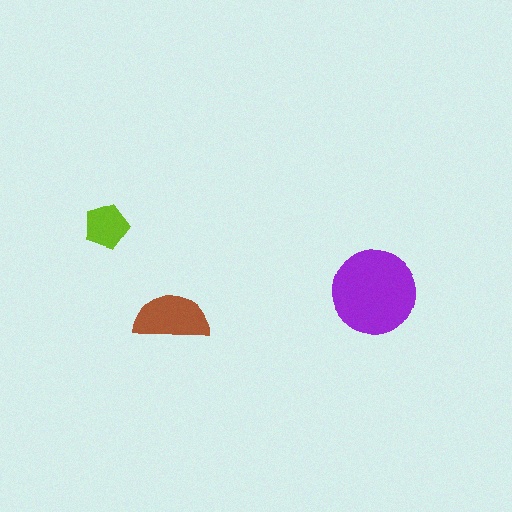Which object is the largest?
The purple circle.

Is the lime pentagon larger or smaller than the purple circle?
Smaller.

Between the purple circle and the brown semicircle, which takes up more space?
The purple circle.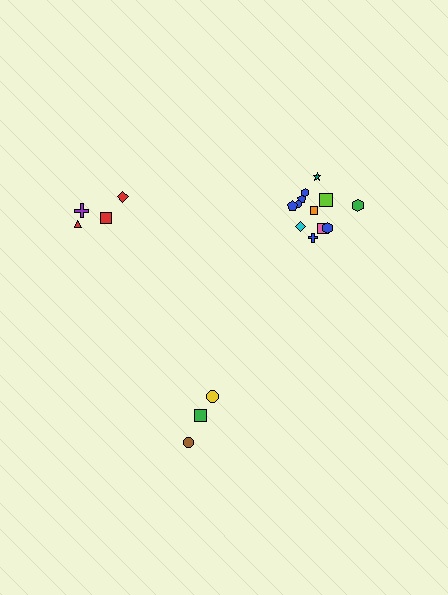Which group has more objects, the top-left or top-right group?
The top-right group.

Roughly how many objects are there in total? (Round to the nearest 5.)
Roughly 20 objects in total.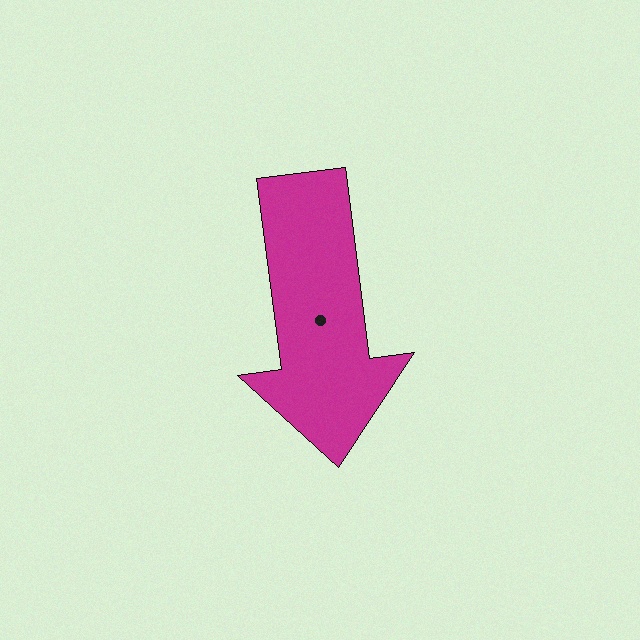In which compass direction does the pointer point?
South.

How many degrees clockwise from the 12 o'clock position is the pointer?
Approximately 173 degrees.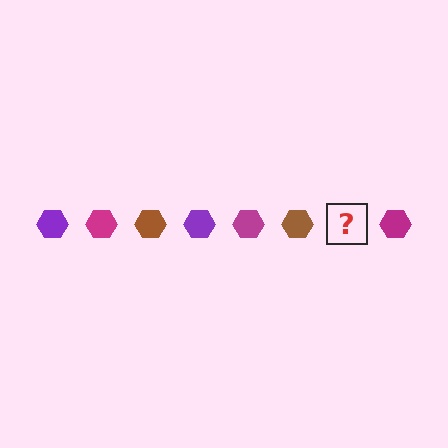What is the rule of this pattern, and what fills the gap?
The rule is that the pattern cycles through purple, magenta, brown hexagons. The gap should be filled with a purple hexagon.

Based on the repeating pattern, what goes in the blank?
The blank should be a purple hexagon.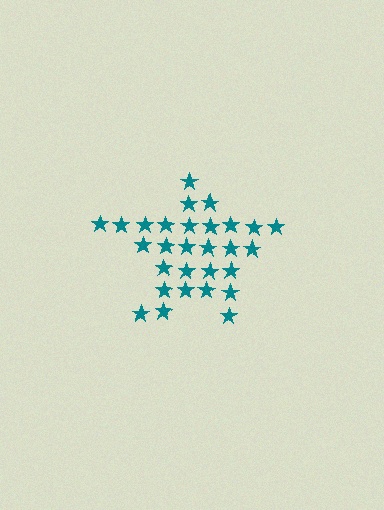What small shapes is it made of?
It is made of small stars.